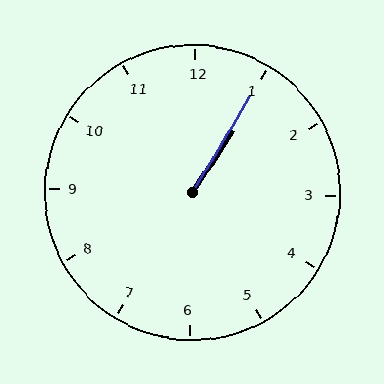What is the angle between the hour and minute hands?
Approximately 2 degrees.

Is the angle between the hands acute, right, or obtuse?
It is acute.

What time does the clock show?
1:05.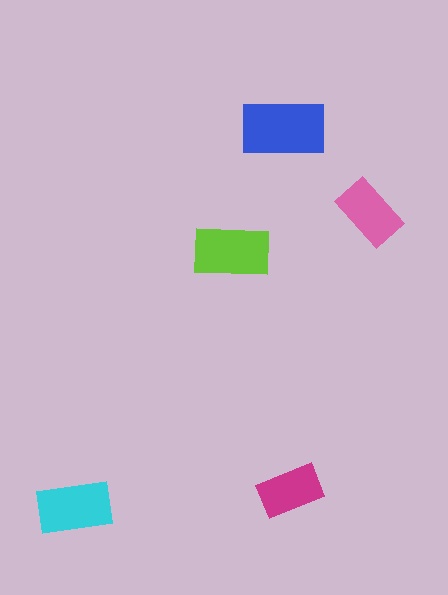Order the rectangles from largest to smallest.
the blue one, the lime one, the cyan one, the pink one, the magenta one.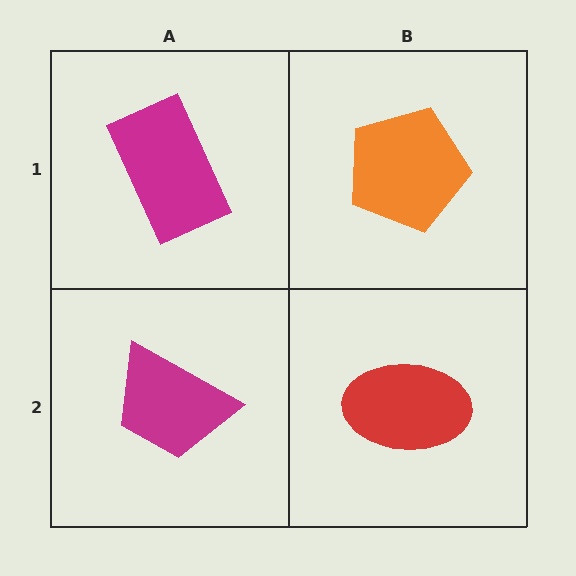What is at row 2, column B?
A red ellipse.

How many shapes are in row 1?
2 shapes.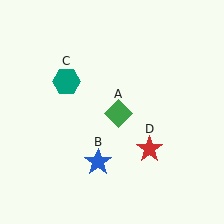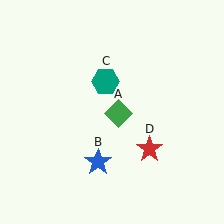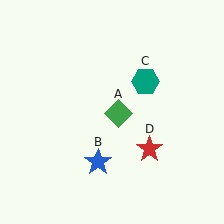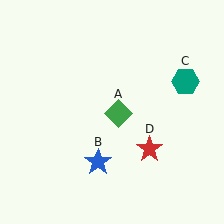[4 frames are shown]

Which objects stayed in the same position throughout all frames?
Green diamond (object A) and blue star (object B) and red star (object D) remained stationary.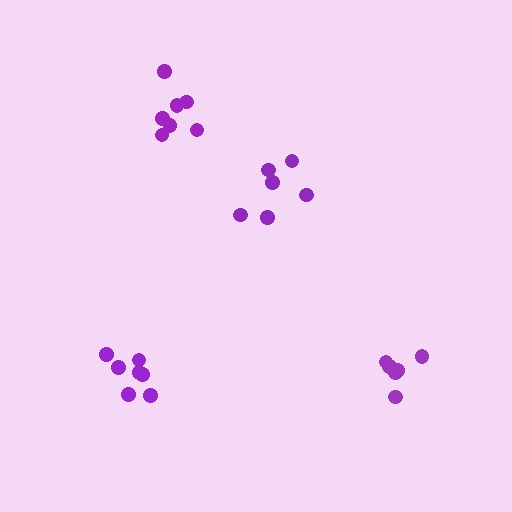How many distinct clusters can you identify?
There are 4 distinct clusters.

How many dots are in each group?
Group 1: 7 dots, Group 2: 6 dots, Group 3: 7 dots, Group 4: 6 dots (26 total).